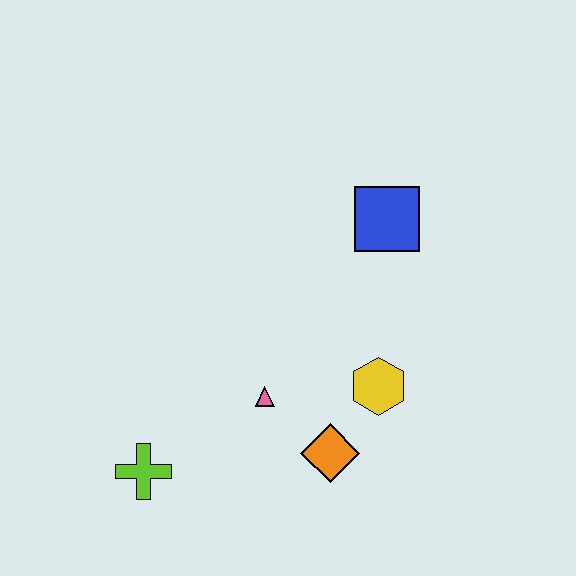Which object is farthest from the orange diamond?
The blue square is farthest from the orange diamond.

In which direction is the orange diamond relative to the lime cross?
The orange diamond is to the right of the lime cross.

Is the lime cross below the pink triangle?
Yes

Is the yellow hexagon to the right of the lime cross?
Yes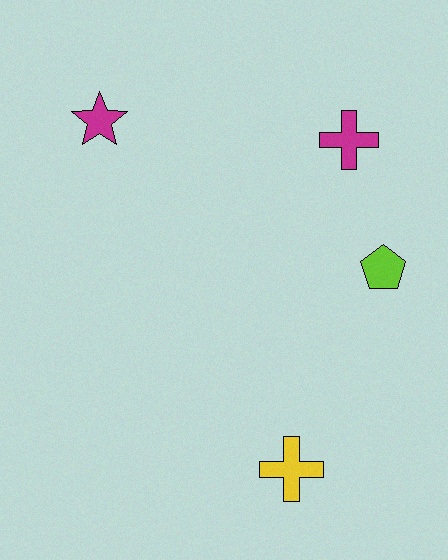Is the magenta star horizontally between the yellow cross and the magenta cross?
No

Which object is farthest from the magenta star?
The yellow cross is farthest from the magenta star.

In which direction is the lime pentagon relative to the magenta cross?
The lime pentagon is below the magenta cross.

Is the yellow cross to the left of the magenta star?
No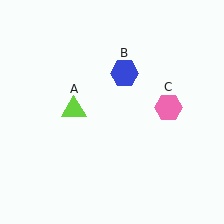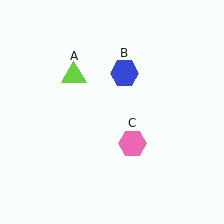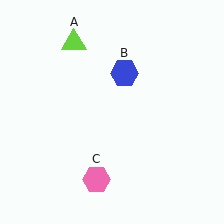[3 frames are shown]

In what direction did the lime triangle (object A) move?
The lime triangle (object A) moved up.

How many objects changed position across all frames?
2 objects changed position: lime triangle (object A), pink hexagon (object C).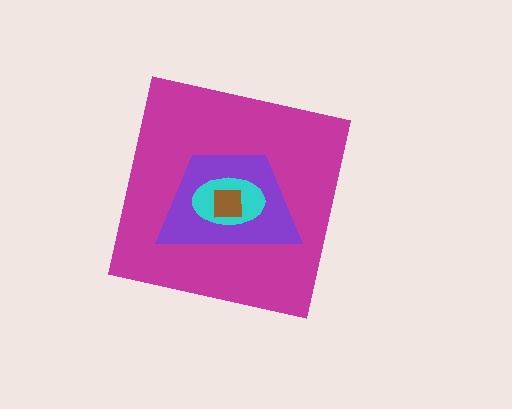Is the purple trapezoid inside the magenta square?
Yes.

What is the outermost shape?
The magenta square.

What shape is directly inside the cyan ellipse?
The brown square.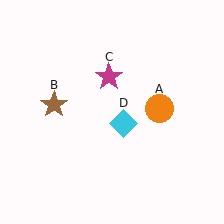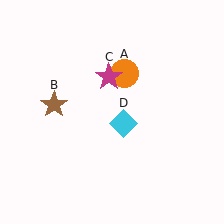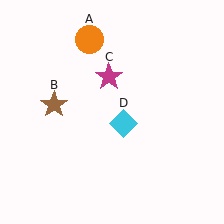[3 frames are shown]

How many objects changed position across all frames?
1 object changed position: orange circle (object A).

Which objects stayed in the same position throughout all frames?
Brown star (object B) and magenta star (object C) and cyan diamond (object D) remained stationary.